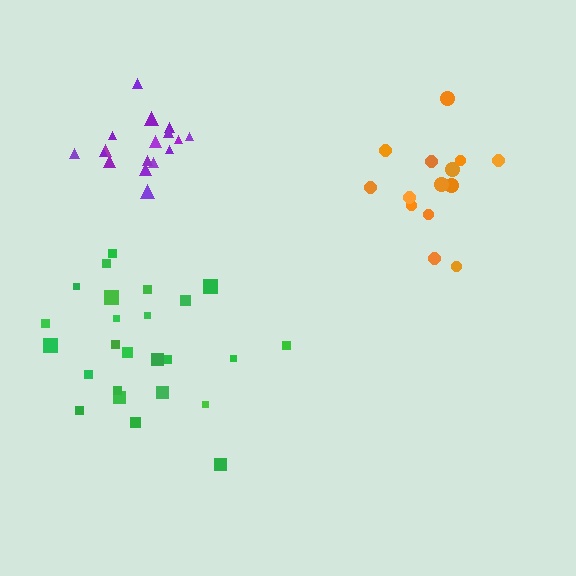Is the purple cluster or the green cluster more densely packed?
Purple.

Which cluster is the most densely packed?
Purple.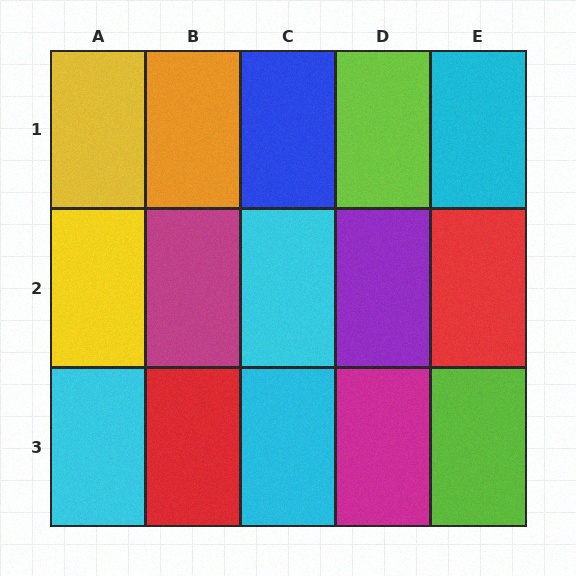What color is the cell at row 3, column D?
Magenta.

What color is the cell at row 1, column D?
Lime.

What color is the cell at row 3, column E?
Lime.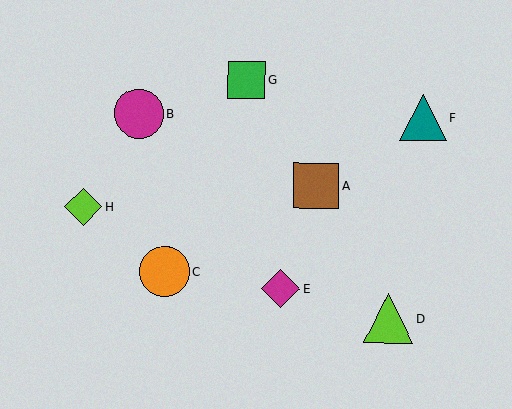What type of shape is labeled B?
Shape B is a magenta circle.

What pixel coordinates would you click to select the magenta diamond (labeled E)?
Click at (281, 289) to select the magenta diamond E.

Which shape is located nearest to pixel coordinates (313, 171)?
The brown square (labeled A) at (316, 186) is nearest to that location.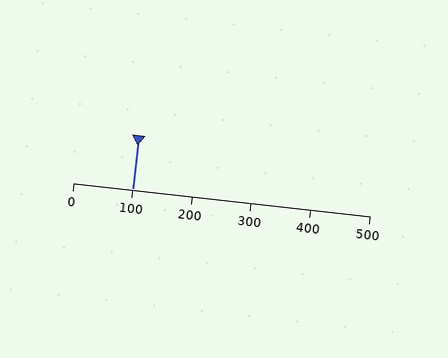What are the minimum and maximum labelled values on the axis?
The axis runs from 0 to 500.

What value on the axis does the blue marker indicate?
The marker indicates approximately 100.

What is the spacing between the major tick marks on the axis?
The major ticks are spaced 100 apart.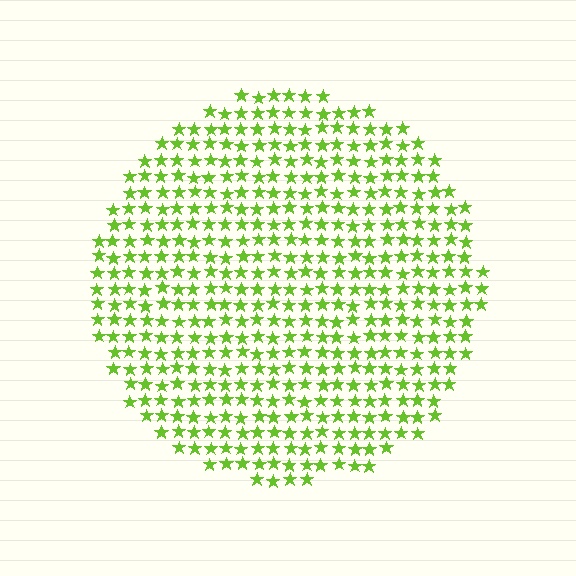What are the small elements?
The small elements are stars.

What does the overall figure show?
The overall figure shows a circle.